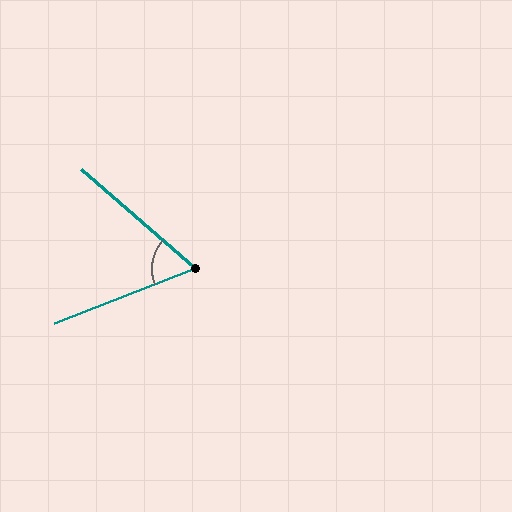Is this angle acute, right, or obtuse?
It is acute.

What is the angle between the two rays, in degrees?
Approximately 62 degrees.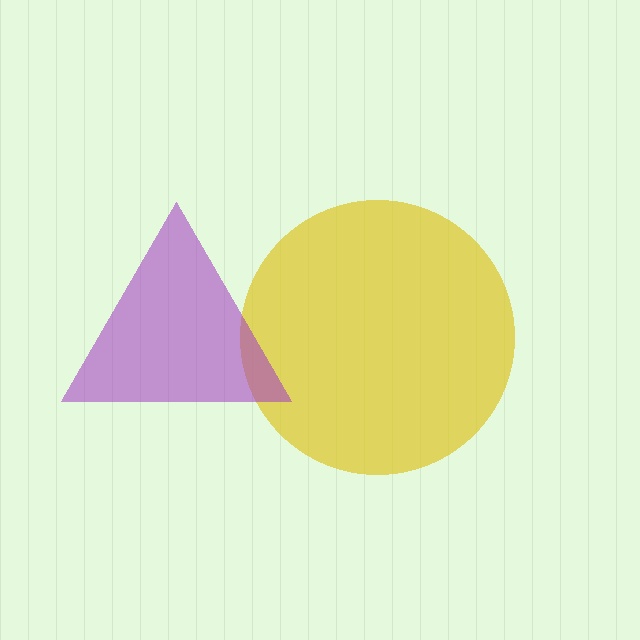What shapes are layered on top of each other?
The layered shapes are: a yellow circle, a purple triangle.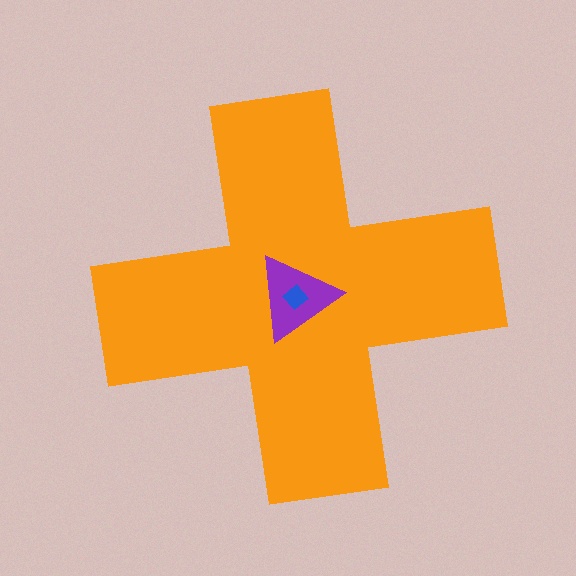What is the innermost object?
The blue diamond.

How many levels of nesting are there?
3.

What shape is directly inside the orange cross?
The purple triangle.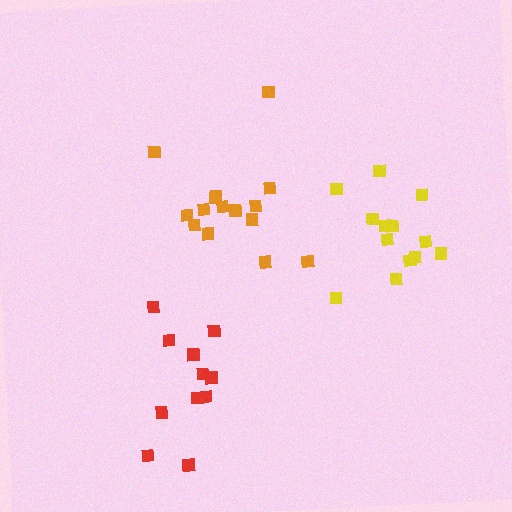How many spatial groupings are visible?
There are 3 spatial groupings.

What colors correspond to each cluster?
The clusters are colored: yellow, orange, red.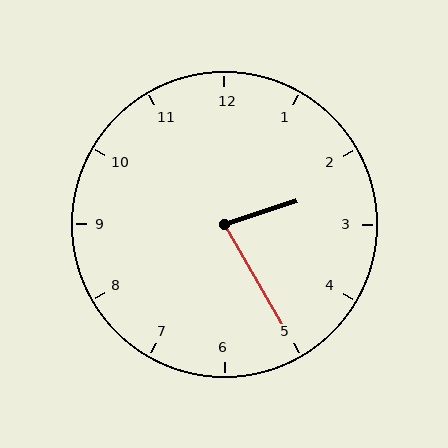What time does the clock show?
2:25.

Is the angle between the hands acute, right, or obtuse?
It is acute.